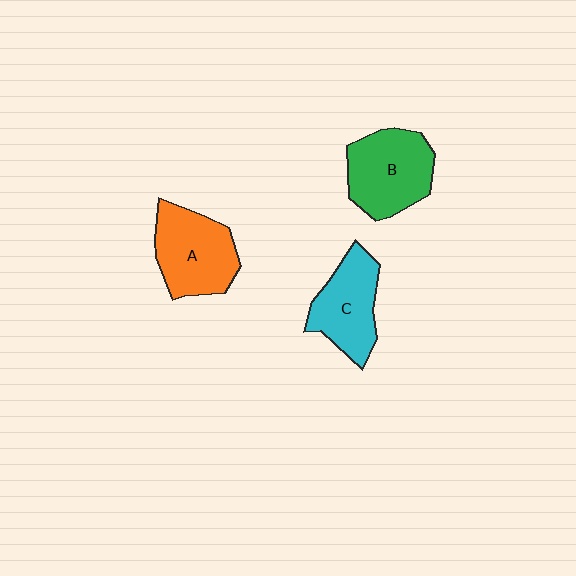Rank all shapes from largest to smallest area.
From largest to smallest: B (green), A (orange), C (cyan).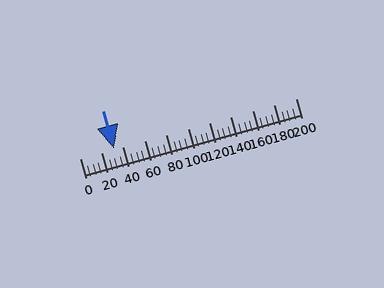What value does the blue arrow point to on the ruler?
The blue arrow points to approximately 32.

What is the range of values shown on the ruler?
The ruler shows values from 0 to 200.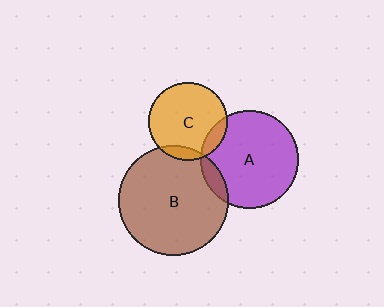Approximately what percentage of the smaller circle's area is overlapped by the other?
Approximately 10%.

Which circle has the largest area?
Circle B (brown).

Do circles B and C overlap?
Yes.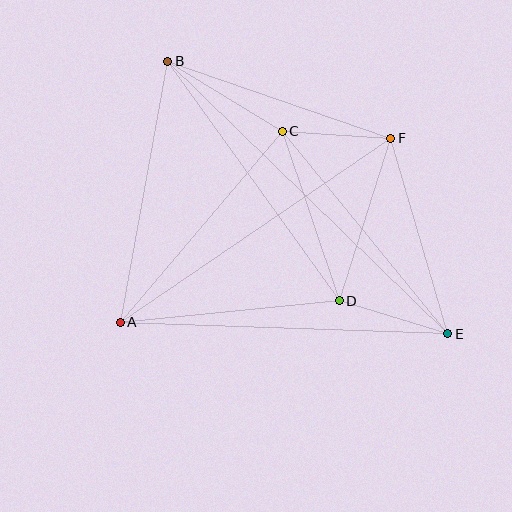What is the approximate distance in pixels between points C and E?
The distance between C and E is approximately 262 pixels.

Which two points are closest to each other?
Points C and F are closest to each other.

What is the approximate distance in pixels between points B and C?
The distance between B and C is approximately 134 pixels.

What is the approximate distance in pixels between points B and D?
The distance between B and D is approximately 294 pixels.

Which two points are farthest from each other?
Points B and E are farthest from each other.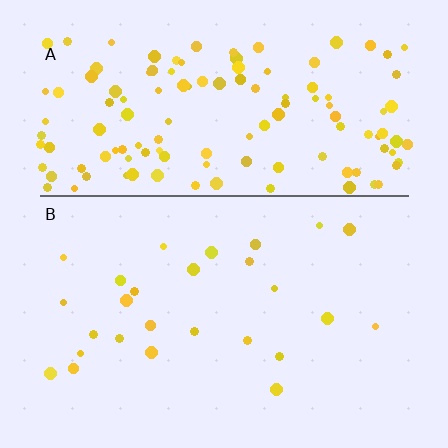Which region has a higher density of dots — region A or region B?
A (the top).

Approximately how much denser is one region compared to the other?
Approximately 5.1× — region A over region B.